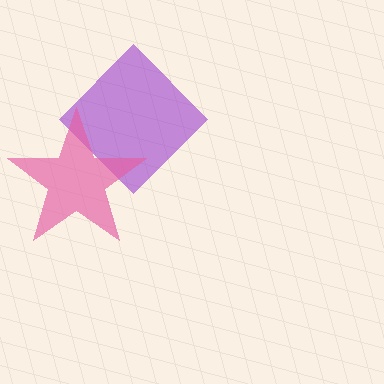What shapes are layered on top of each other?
The layered shapes are: a purple diamond, a pink star.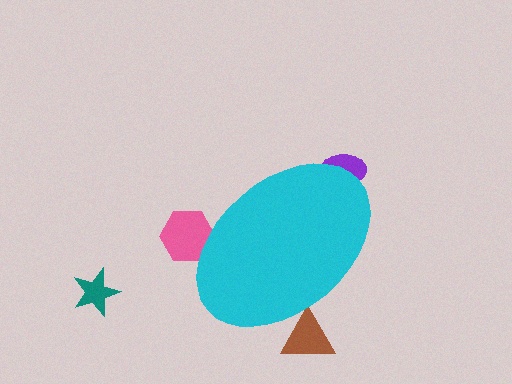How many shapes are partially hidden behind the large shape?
3 shapes are partially hidden.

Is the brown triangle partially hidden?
Yes, the brown triangle is partially hidden behind the cyan ellipse.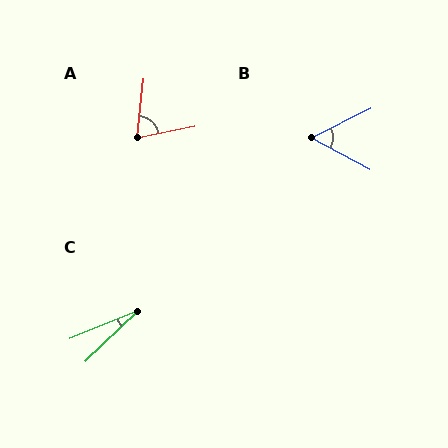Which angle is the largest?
A, at approximately 72 degrees.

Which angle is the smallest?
C, at approximately 22 degrees.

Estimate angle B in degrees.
Approximately 55 degrees.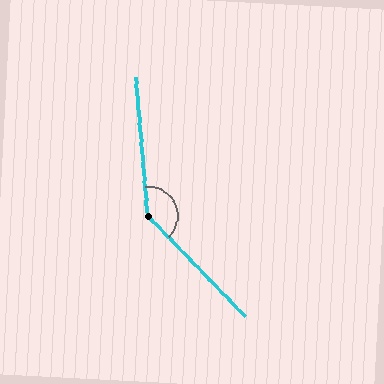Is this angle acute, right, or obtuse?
It is obtuse.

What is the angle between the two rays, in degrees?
Approximately 141 degrees.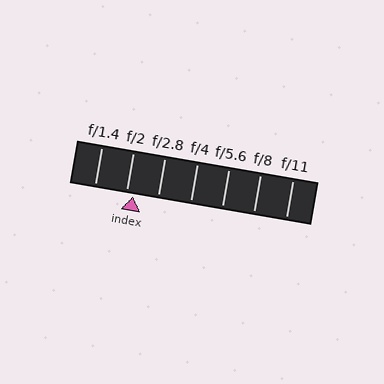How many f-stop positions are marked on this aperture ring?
There are 7 f-stop positions marked.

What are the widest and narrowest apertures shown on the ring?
The widest aperture shown is f/1.4 and the narrowest is f/11.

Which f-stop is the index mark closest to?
The index mark is closest to f/2.